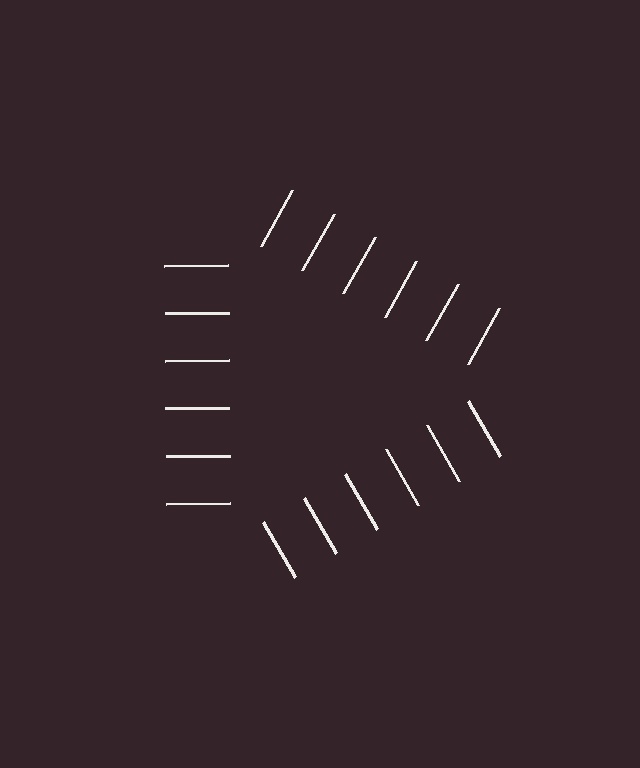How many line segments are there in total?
18 — 6 along each of the 3 edges.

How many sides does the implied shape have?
3 sides — the line-ends trace a triangle.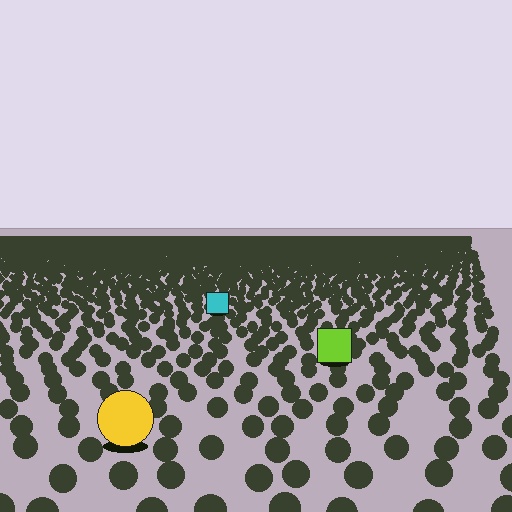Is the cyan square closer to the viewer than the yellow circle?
No. The yellow circle is closer — you can tell from the texture gradient: the ground texture is coarser near it.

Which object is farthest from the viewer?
The cyan square is farthest from the viewer. It appears smaller and the ground texture around it is denser.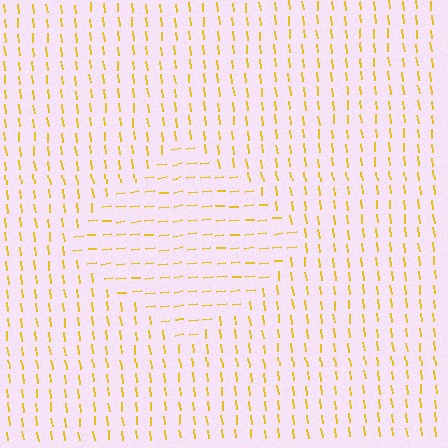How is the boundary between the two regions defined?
The boundary is defined purely by a change in line orientation (approximately 89 degrees difference). All lines are the same color and thickness.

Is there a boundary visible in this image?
Yes, there is a texture boundary formed by a change in line orientation.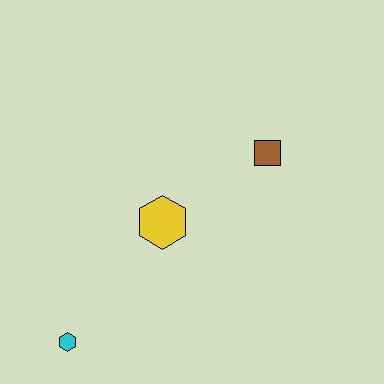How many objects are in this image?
There are 3 objects.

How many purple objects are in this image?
There are no purple objects.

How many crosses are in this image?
There are no crosses.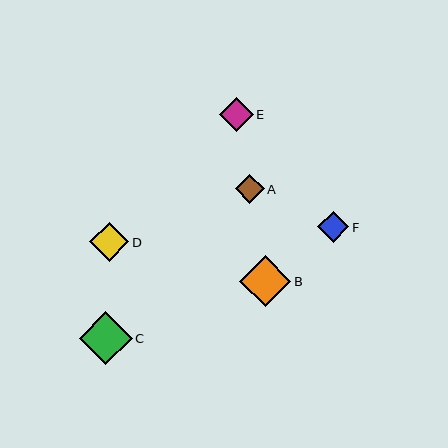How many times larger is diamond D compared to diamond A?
Diamond D is approximately 1.4 times the size of diamond A.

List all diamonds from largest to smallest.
From largest to smallest: C, B, D, E, F, A.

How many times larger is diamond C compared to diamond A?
Diamond C is approximately 1.9 times the size of diamond A.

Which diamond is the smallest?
Diamond A is the smallest with a size of approximately 28 pixels.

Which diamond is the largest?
Diamond C is the largest with a size of approximately 53 pixels.